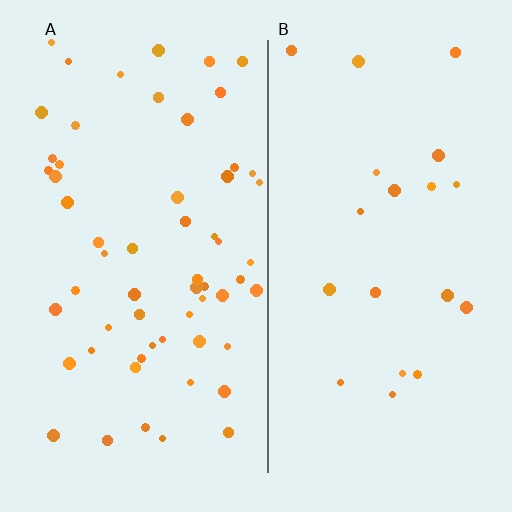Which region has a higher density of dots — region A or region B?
A (the left).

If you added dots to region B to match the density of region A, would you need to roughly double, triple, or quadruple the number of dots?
Approximately triple.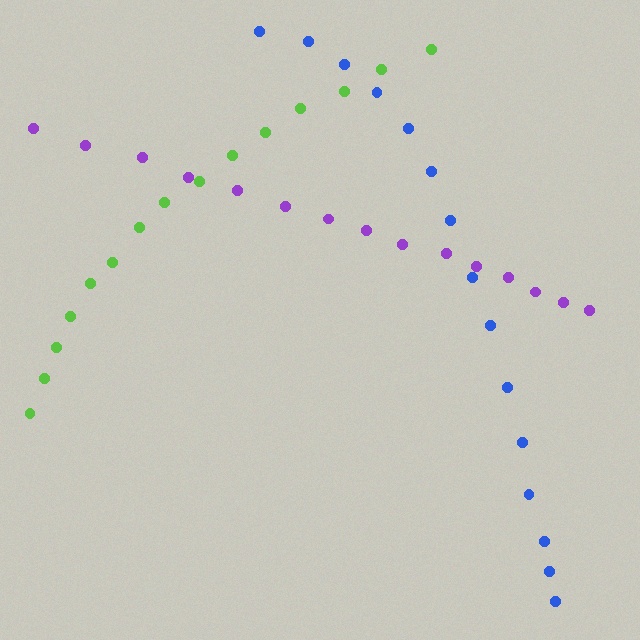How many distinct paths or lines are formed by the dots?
There are 3 distinct paths.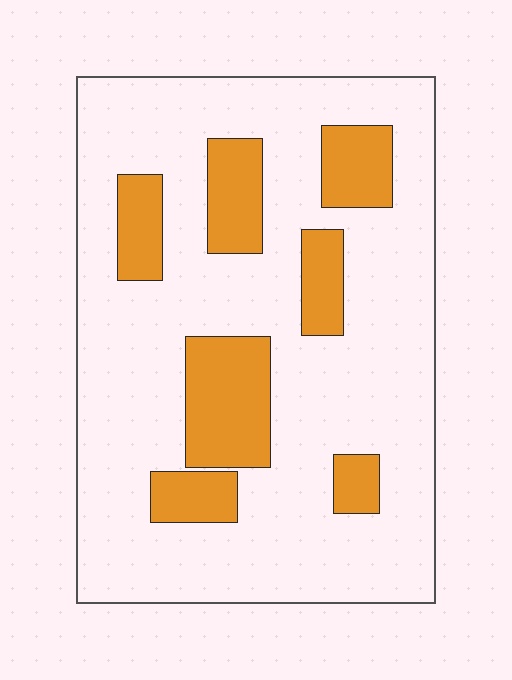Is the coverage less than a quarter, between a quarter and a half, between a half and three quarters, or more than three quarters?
Less than a quarter.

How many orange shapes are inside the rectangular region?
7.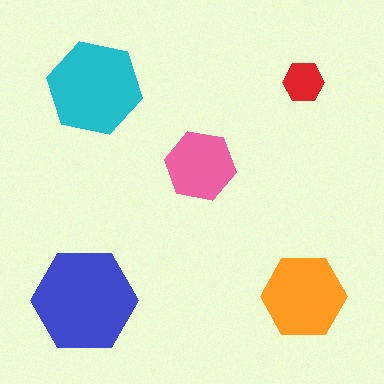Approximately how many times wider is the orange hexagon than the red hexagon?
About 2 times wider.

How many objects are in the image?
There are 5 objects in the image.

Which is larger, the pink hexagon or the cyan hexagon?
The cyan one.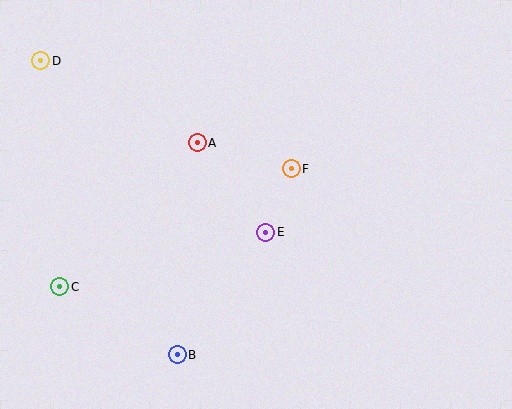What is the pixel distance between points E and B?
The distance between E and B is 151 pixels.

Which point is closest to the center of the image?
Point E at (266, 232) is closest to the center.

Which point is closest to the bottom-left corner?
Point C is closest to the bottom-left corner.